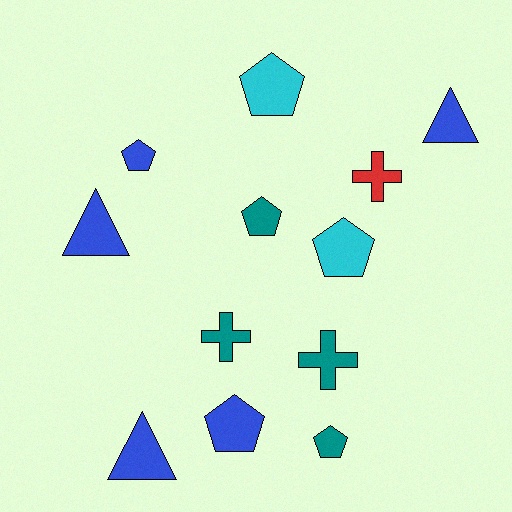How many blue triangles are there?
There are 3 blue triangles.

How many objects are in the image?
There are 12 objects.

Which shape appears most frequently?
Pentagon, with 6 objects.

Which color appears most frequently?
Blue, with 5 objects.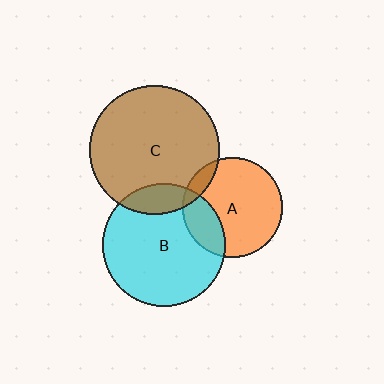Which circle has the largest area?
Circle C (brown).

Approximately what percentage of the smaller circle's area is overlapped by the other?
Approximately 25%.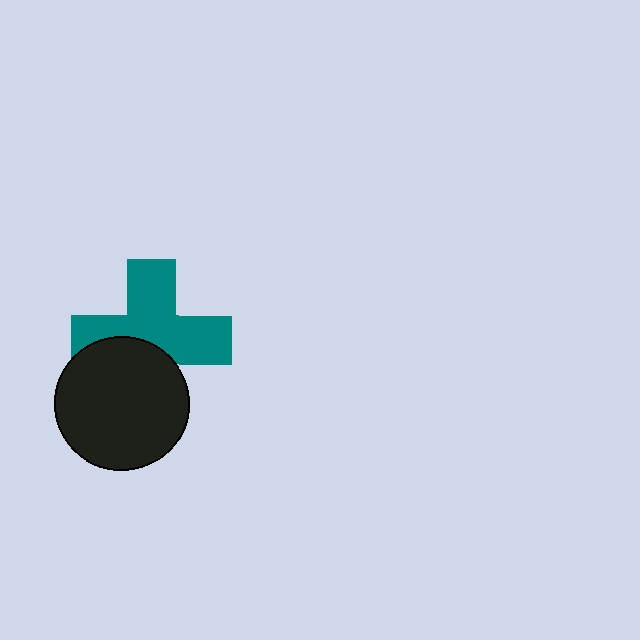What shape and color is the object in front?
The object in front is a black circle.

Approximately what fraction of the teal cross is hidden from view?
Roughly 36% of the teal cross is hidden behind the black circle.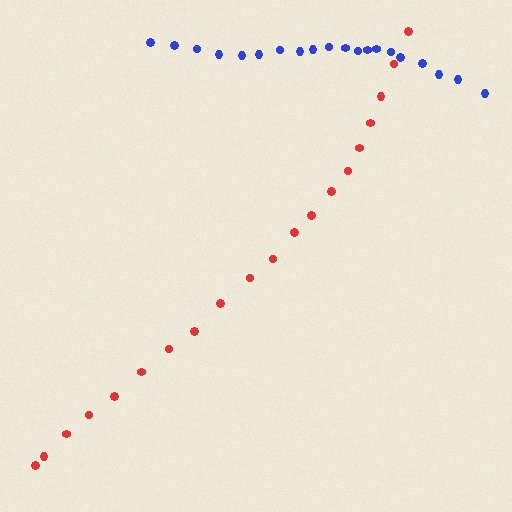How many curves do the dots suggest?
There are 2 distinct paths.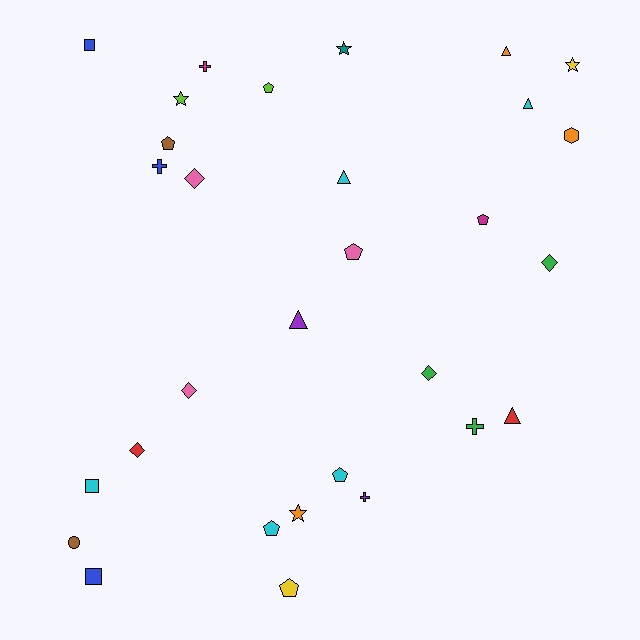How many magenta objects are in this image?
There are 2 magenta objects.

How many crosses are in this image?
There are 4 crosses.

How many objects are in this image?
There are 30 objects.